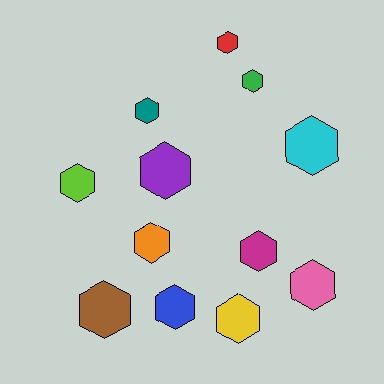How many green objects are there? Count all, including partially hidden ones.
There is 1 green object.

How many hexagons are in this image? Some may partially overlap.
There are 12 hexagons.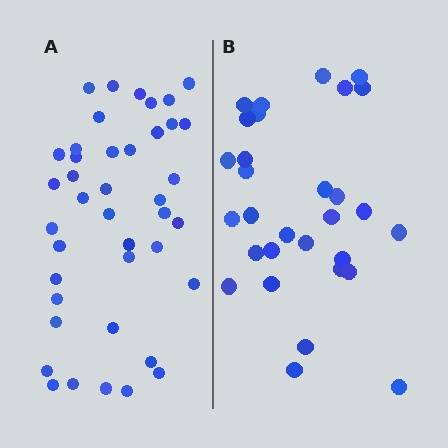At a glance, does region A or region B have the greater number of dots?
Region A (the left region) has more dots.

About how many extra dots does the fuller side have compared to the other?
Region A has roughly 12 or so more dots than region B.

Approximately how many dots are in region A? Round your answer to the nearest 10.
About 40 dots. (The exact count is 41, which rounds to 40.)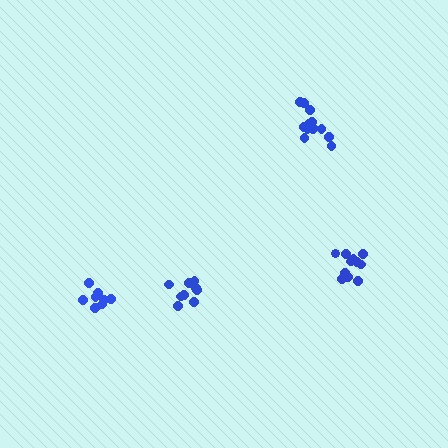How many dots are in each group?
Group 1: 13 dots, Group 2: 11 dots, Group 3: 8 dots, Group 4: 10 dots (42 total).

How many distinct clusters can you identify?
There are 4 distinct clusters.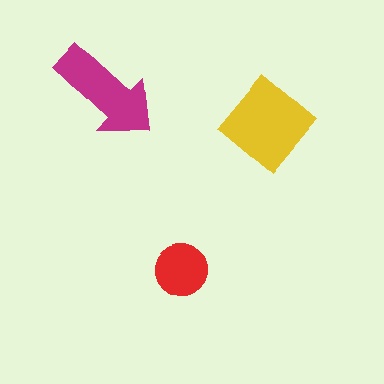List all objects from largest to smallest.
The yellow diamond, the magenta arrow, the red circle.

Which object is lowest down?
The red circle is bottommost.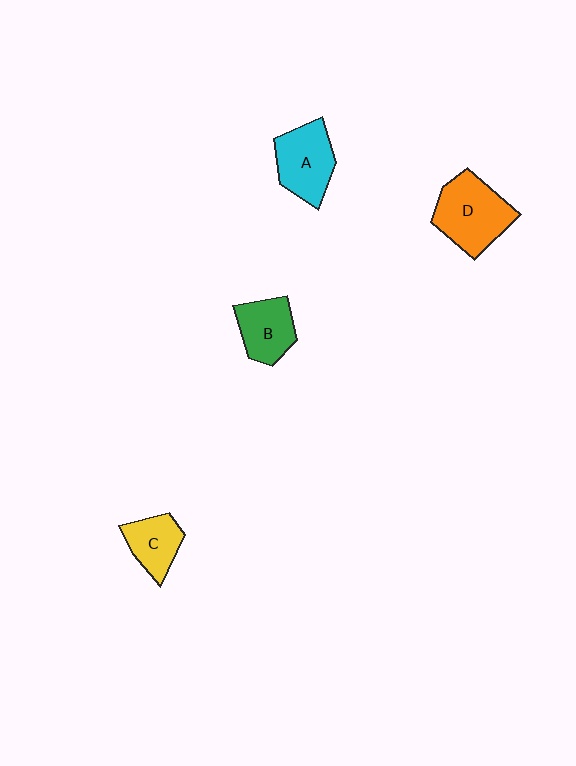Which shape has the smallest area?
Shape C (yellow).